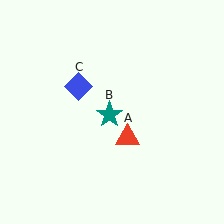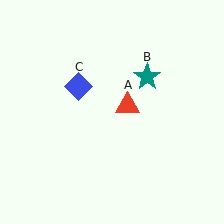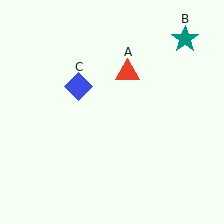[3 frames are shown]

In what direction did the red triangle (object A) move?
The red triangle (object A) moved up.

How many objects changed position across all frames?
2 objects changed position: red triangle (object A), teal star (object B).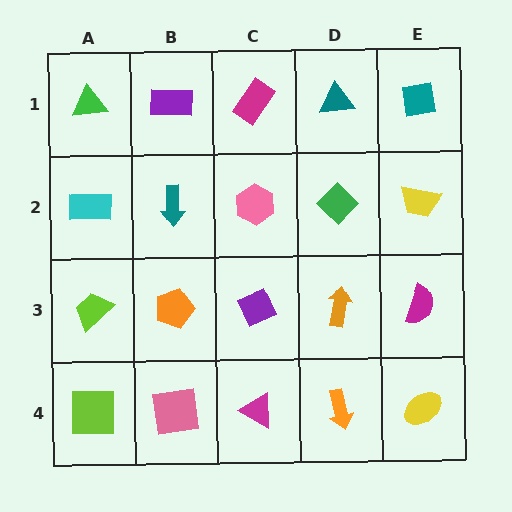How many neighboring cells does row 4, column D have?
3.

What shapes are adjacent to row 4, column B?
An orange pentagon (row 3, column B), a lime square (row 4, column A), a magenta triangle (row 4, column C).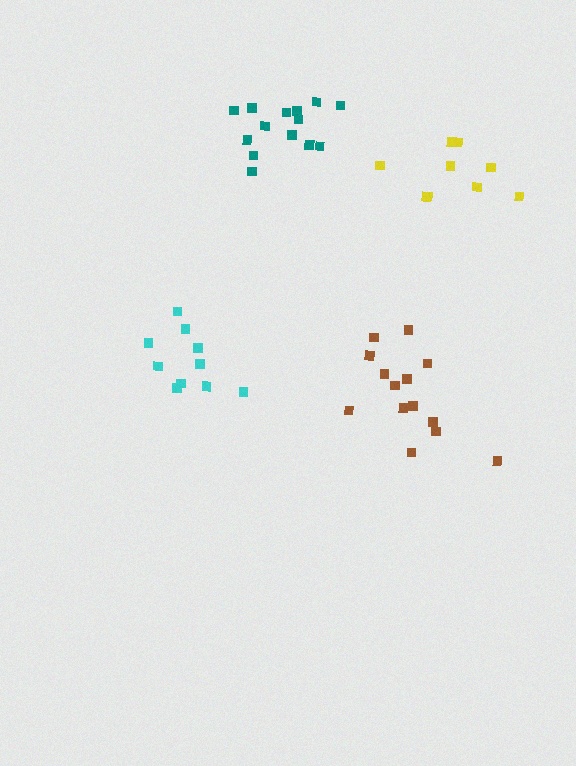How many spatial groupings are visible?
There are 4 spatial groupings.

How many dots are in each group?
Group 1: 10 dots, Group 2: 14 dots, Group 3: 14 dots, Group 4: 9 dots (47 total).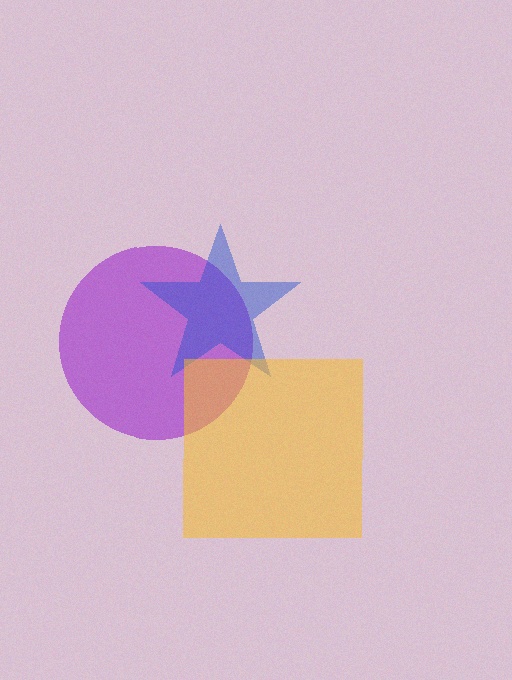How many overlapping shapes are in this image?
There are 3 overlapping shapes in the image.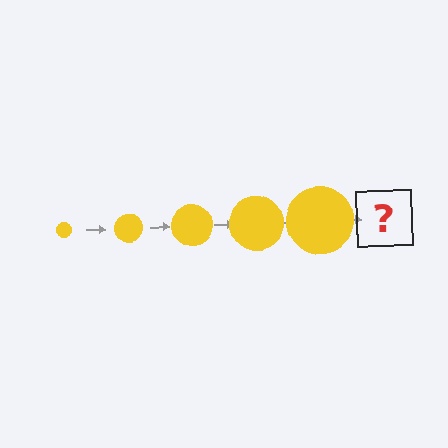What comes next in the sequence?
The next element should be a yellow circle, larger than the previous one.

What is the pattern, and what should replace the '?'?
The pattern is that the circle gets progressively larger each step. The '?' should be a yellow circle, larger than the previous one.